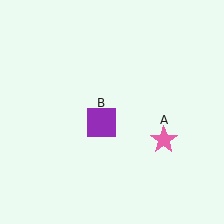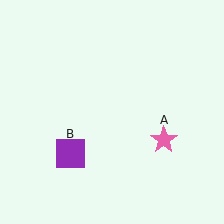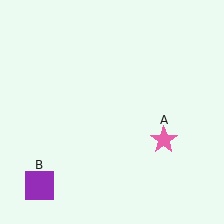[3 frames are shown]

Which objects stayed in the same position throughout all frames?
Pink star (object A) remained stationary.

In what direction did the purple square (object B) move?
The purple square (object B) moved down and to the left.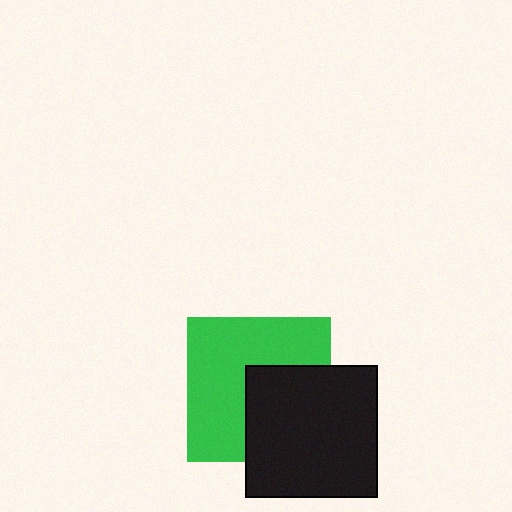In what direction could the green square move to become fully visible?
The green square could move toward the upper-left. That would shift it out from behind the black square entirely.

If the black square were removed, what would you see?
You would see the complete green square.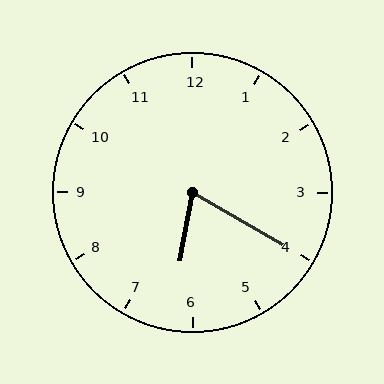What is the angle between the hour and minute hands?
Approximately 70 degrees.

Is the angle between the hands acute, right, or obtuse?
It is acute.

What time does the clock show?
6:20.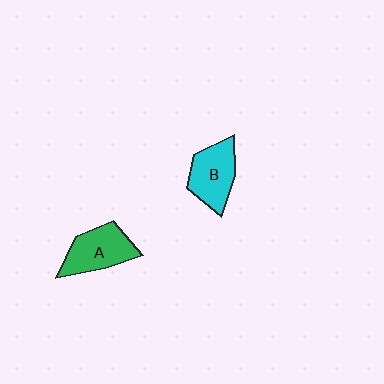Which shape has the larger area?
Shape A (green).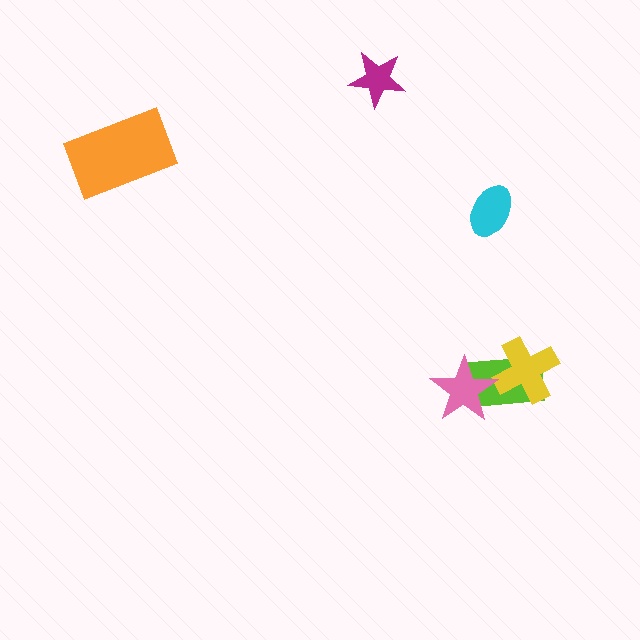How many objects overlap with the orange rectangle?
0 objects overlap with the orange rectangle.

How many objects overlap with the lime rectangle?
2 objects overlap with the lime rectangle.